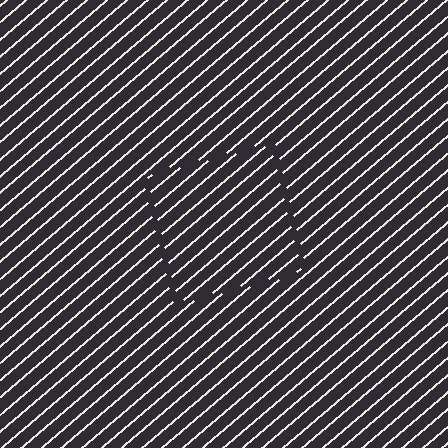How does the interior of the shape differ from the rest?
The interior of the shape contains the same grating, shifted by half a period — the contour is defined by the phase discontinuity where line-ends from the inner and outer gratings abut.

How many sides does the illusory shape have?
4 sides — the line-ends trace a square.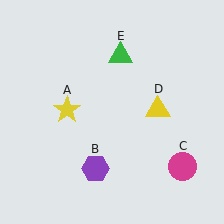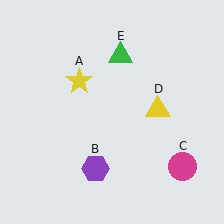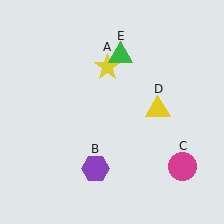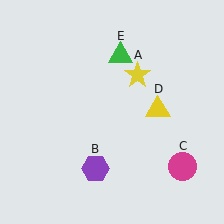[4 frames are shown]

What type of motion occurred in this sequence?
The yellow star (object A) rotated clockwise around the center of the scene.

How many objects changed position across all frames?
1 object changed position: yellow star (object A).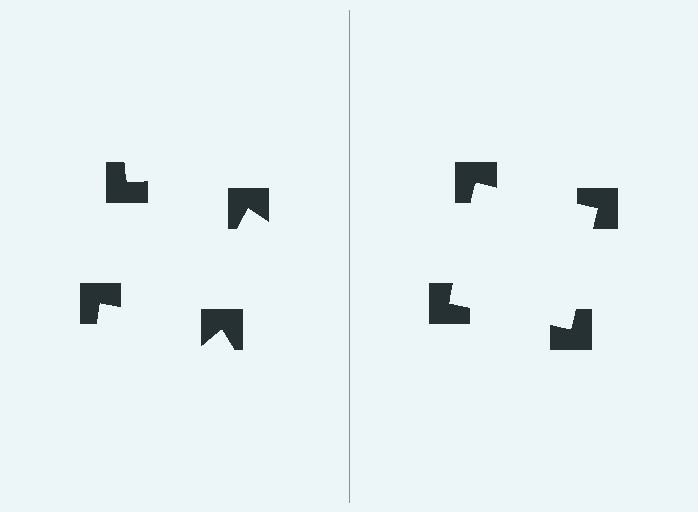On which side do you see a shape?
An illusory square appears on the right side. On the left side the wedge cuts are rotated, so no coherent shape forms.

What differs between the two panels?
The notched squares are positioned identically on both sides; only the wedge orientations differ. On the right they align to a square; on the left they are misaligned.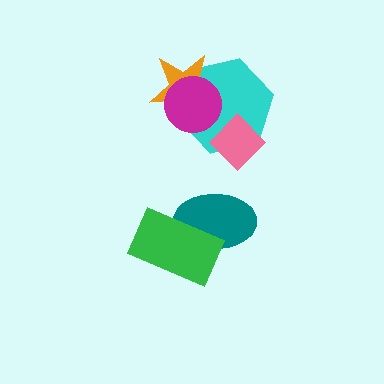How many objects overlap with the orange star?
2 objects overlap with the orange star.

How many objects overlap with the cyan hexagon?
3 objects overlap with the cyan hexagon.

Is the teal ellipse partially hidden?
Yes, it is partially covered by another shape.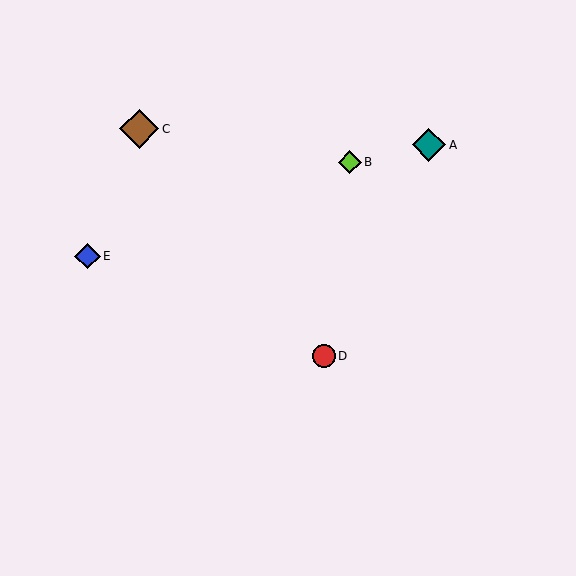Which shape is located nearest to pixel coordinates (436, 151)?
The teal diamond (labeled A) at (429, 145) is nearest to that location.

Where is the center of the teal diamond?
The center of the teal diamond is at (429, 145).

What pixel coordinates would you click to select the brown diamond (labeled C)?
Click at (139, 129) to select the brown diamond C.